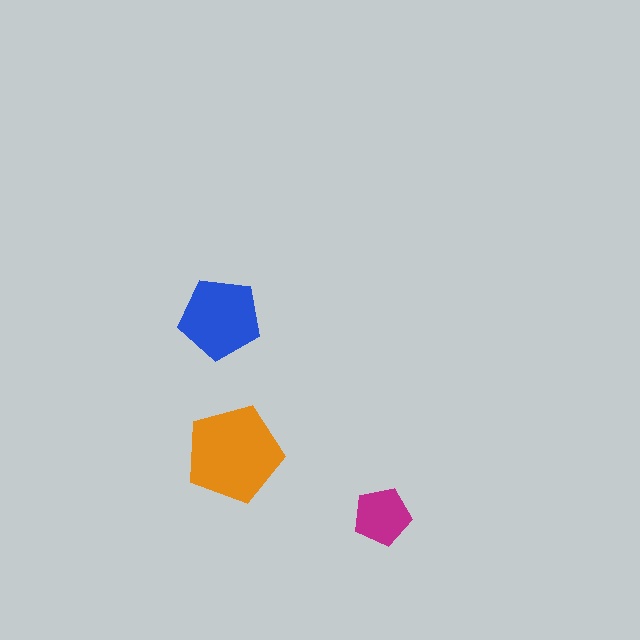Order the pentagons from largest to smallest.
the orange one, the blue one, the magenta one.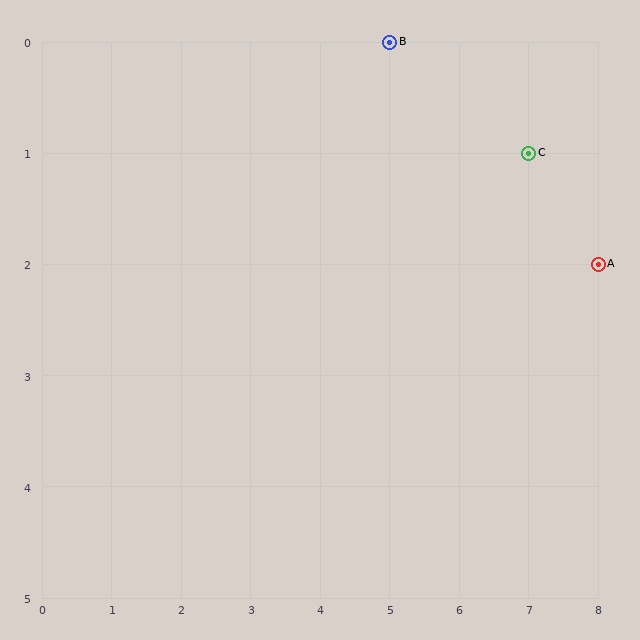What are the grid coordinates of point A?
Point A is at grid coordinates (8, 2).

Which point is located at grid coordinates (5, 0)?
Point B is at (5, 0).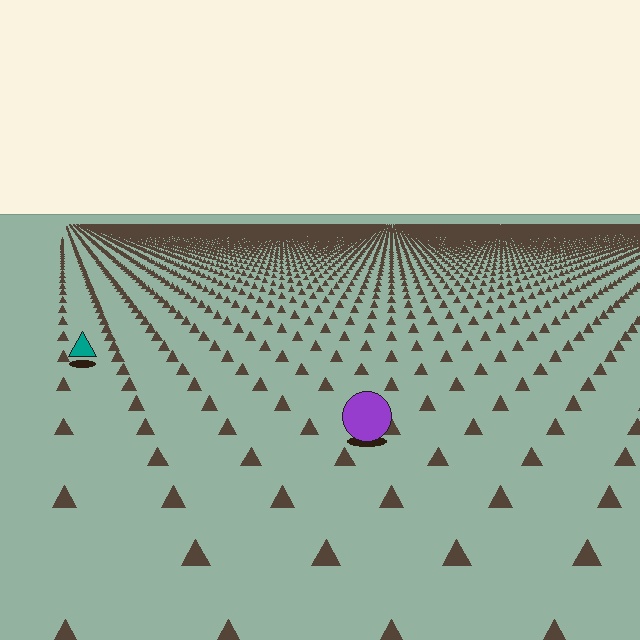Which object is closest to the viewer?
The purple circle is closest. The texture marks near it are larger and more spread out.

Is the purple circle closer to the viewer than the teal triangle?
Yes. The purple circle is closer — you can tell from the texture gradient: the ground texture is coarser near it.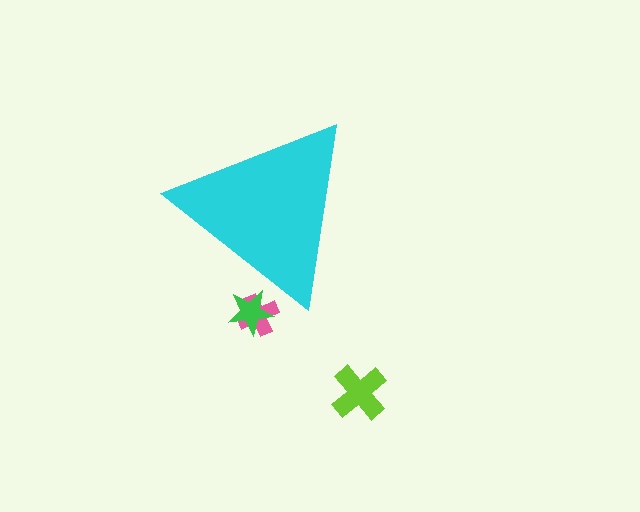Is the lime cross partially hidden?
No, the lime cross is fully visible.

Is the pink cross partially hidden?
Yes, the pink cross is partially hidden behind the cyan triangle.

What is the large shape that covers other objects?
A cyan triangle.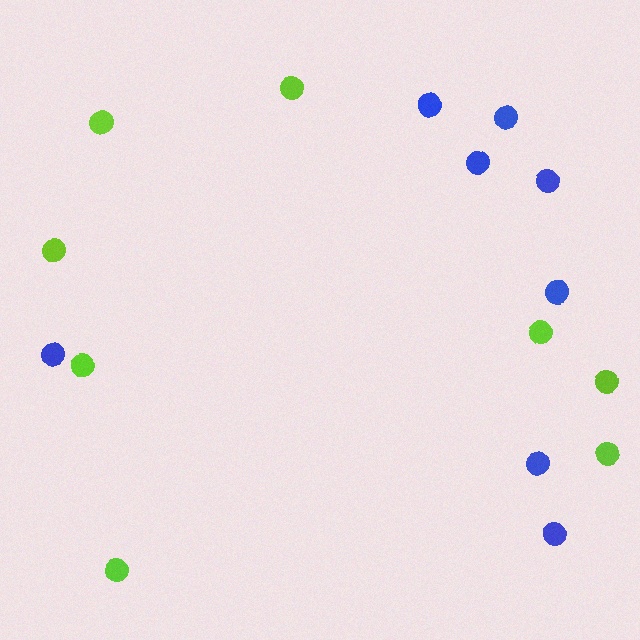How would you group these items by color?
There are 2 groups: one group of lime circles (8) and one group of blue circles (8).